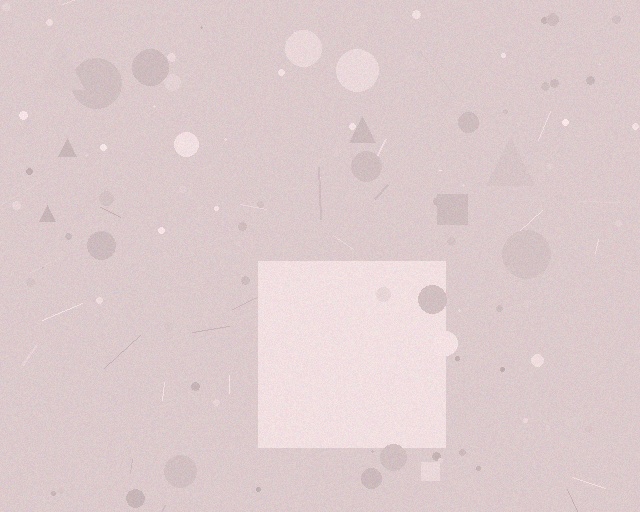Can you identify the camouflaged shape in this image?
The camouflaged shape is a square.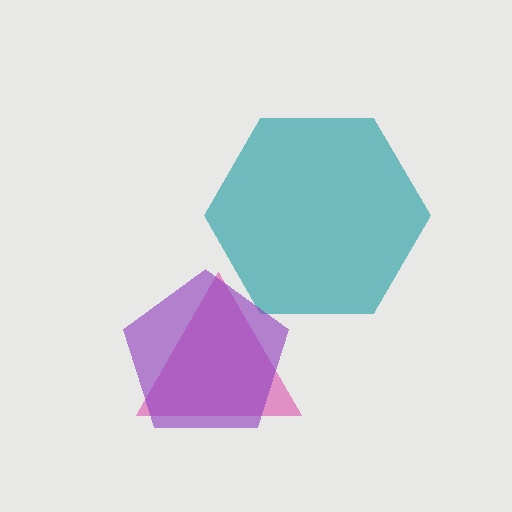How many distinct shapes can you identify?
There are 3 distinct shapes: a magenta triangle, a teal hexagon, a purple pentagon.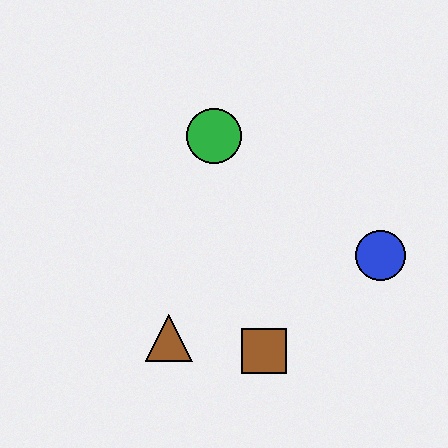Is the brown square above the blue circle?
No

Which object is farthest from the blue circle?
The brown triangle is farthest from the blue circle.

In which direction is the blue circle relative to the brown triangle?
The blue circle is to the right of the brown triangle.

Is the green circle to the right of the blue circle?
No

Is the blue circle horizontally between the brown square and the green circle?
No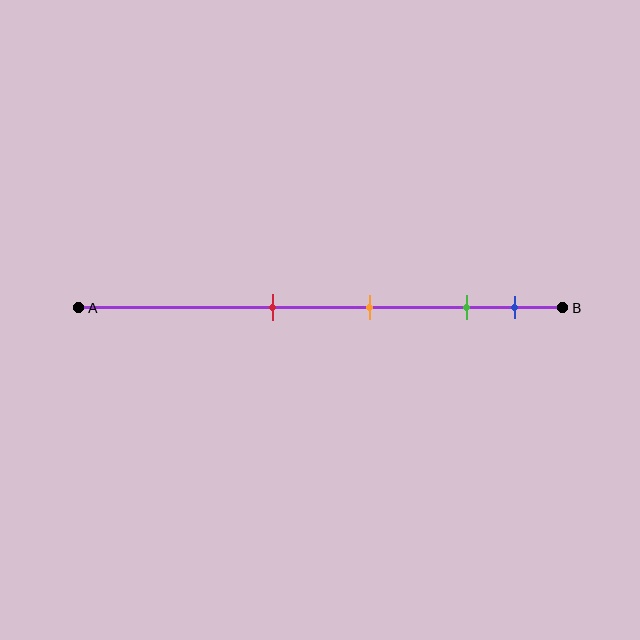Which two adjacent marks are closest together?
The green and blue marks are the closest adjacent pair.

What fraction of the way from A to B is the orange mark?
The orange mark is approximately 60% (0.6) of the way from A to B.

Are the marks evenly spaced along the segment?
No, the marks are not evenly spaced.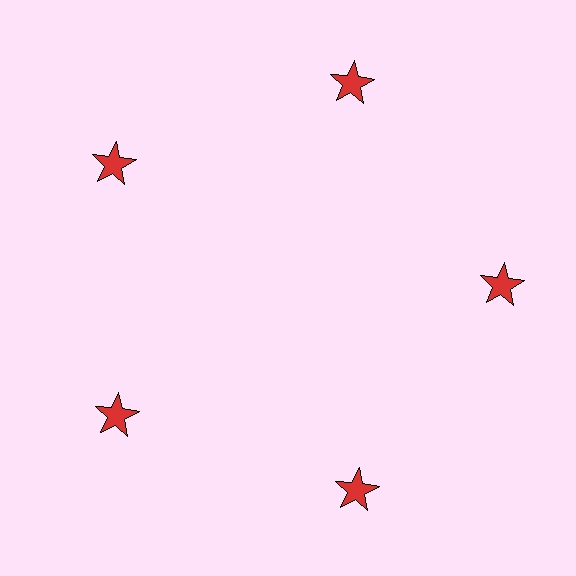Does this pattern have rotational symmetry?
Yes, this pattern has 5-fold rotational symmetry. It looks the same after rotating 72 degrees around the center.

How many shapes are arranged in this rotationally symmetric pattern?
There are 5 shapes, arranged in 5 groups of 1.